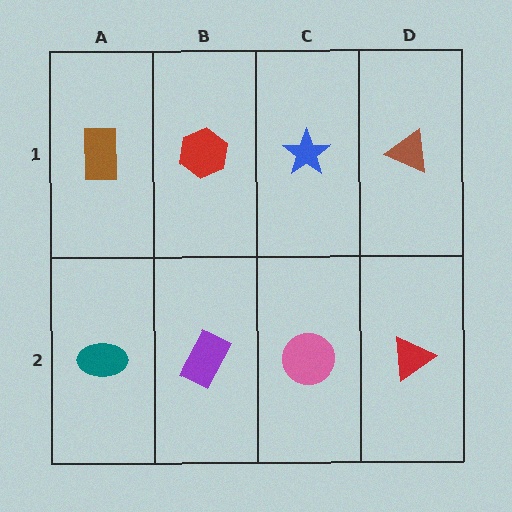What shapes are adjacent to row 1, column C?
A pink circle (row 2, column C), a red hexagon (row 1, column B), a brown triangle (row 1, column D).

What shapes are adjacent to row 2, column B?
A red hexagon (row 1, column B), a teal ellipse (row 2, column A), a pink circle (row 2, column C).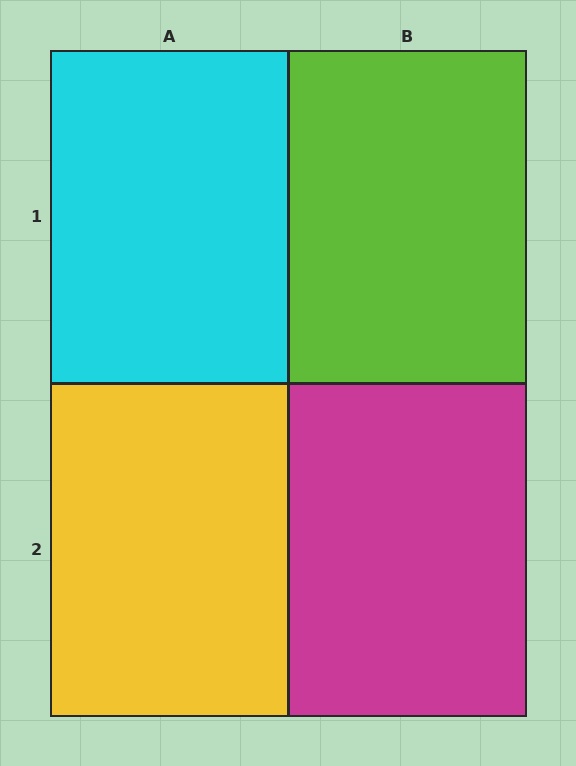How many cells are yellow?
1 cell is yellow.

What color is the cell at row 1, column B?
Lime.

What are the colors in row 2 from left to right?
Yellow, magenta.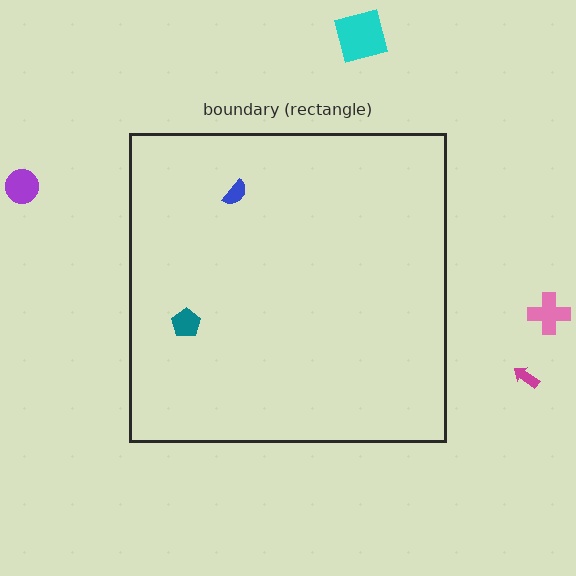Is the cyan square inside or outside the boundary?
Outside.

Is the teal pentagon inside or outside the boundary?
Inside.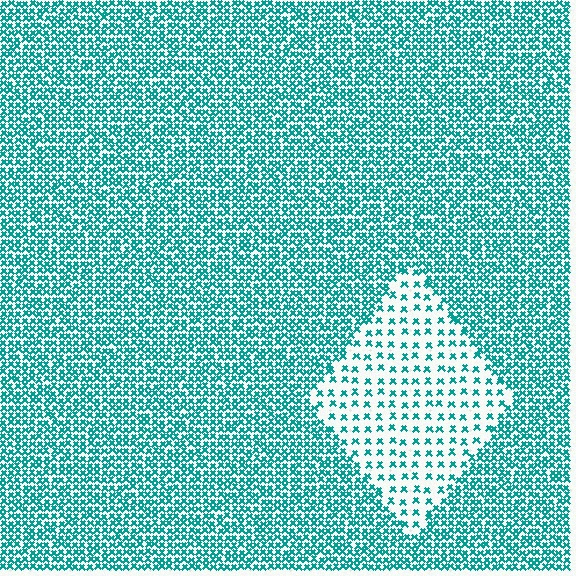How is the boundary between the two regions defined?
The boundary is defined by a change in element density (approximately 2.8x ratio). All elements are the same color, size, and shape.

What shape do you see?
I see a diamond.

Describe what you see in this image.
The image contains small teal elements arranged at two different densities. A diamond-shaped region is visible where the elements are less densely packed than the surrounding area.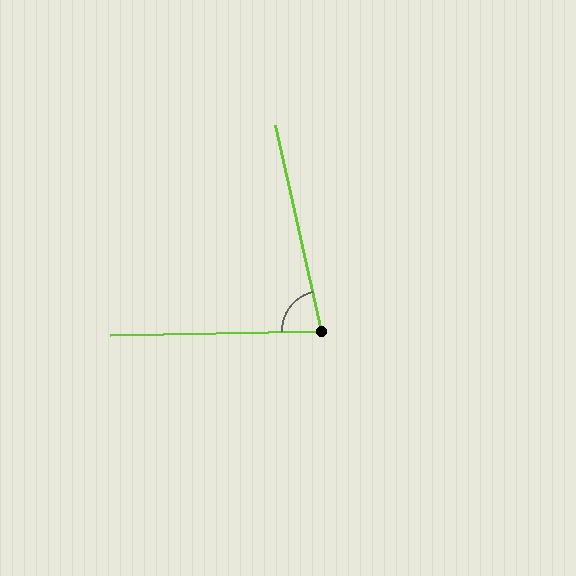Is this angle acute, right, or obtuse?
It is acute.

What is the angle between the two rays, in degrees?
Approximately 79 degrees.